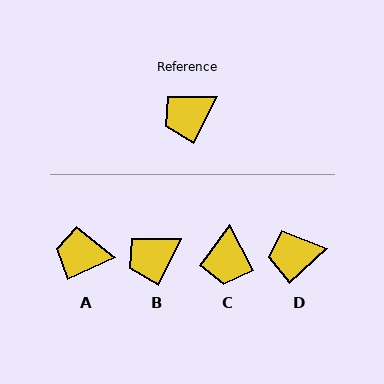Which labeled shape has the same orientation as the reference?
B.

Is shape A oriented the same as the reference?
No, it is off by about 39 degrees.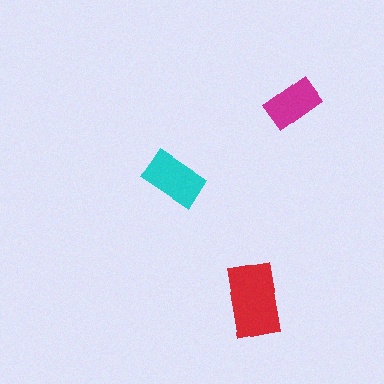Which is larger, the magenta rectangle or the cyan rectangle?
The cyan one.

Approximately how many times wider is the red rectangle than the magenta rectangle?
About 1.5 times wider.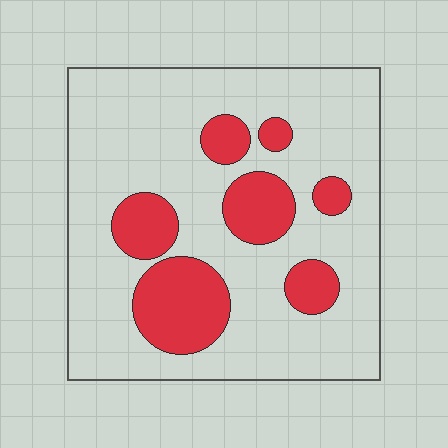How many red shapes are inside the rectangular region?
7.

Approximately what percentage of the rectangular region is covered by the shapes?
Approximately 25%.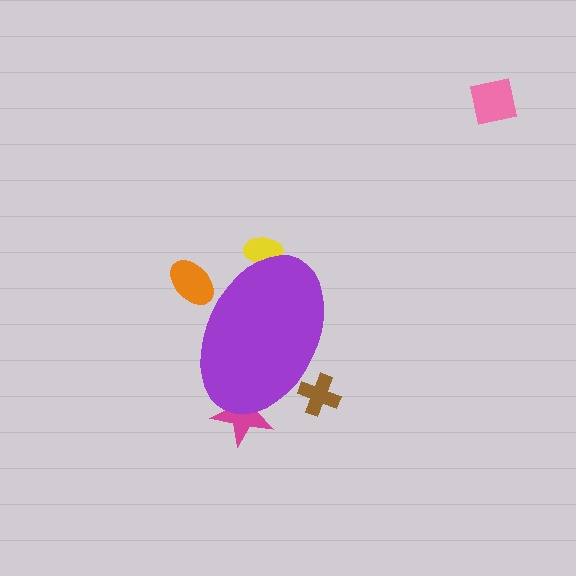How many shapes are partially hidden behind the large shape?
4 shapes are partially hidden.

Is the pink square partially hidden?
No, the pink square is fully visible.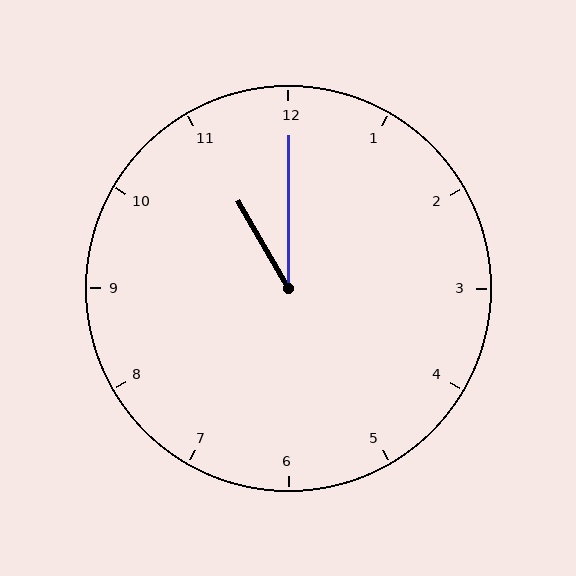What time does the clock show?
11:00.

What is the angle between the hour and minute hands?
Approximately 30 degrees.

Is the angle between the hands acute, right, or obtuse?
It is acute.